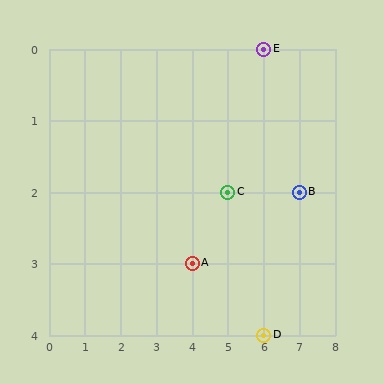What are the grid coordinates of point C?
Point C is at grid coordinates (5, 2).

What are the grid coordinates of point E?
Point E is at grid coordinates (6, 0).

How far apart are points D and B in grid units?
Points D and B are 1 column and 2 rows apart (about 2.2 grid units diagonally).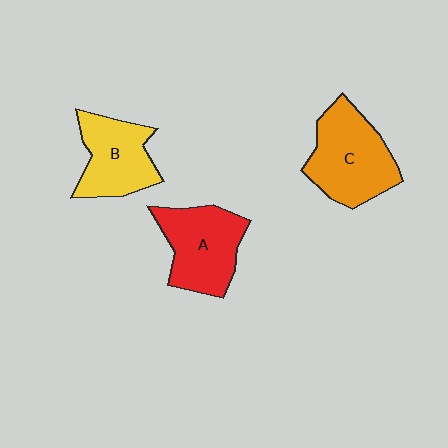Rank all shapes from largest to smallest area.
From largest to smallest: C (orange), A (red), B (yellow).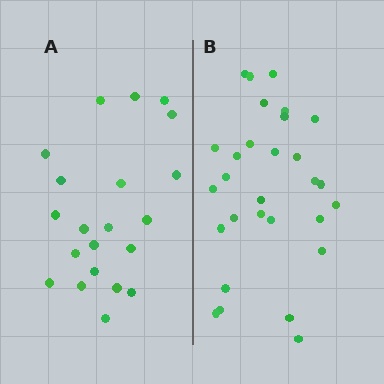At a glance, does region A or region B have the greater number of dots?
Region B (the right region) has more dots.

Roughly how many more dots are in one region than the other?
Region B has roughly 8 or so more dots than region A.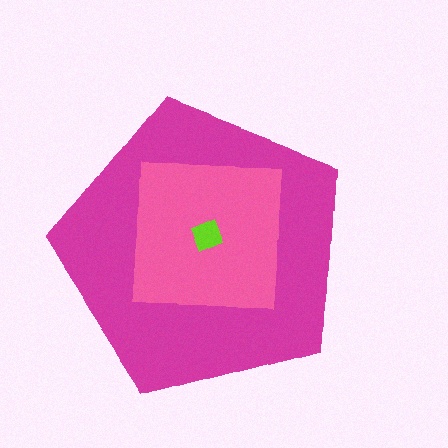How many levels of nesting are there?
3.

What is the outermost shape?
The magenta pentagon.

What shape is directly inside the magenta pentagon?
The pink square.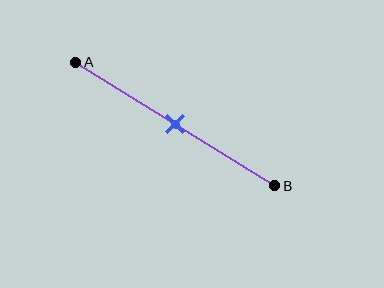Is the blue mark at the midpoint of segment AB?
Yes, the mark is approximately at the midpoint.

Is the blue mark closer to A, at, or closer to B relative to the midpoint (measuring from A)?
The blue mark is approximately at the midpoint of segment AB.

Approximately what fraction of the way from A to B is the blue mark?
The blue mark is approximately 50% of the way from A to B.